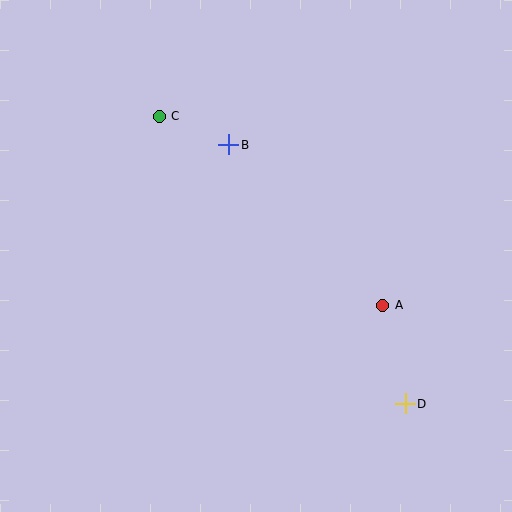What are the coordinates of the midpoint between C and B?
The midpoint between C and B is at (194, 131).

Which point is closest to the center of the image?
Point B at (229, 145) is closest to the center.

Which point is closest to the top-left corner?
Point C is closest to the top-left corner.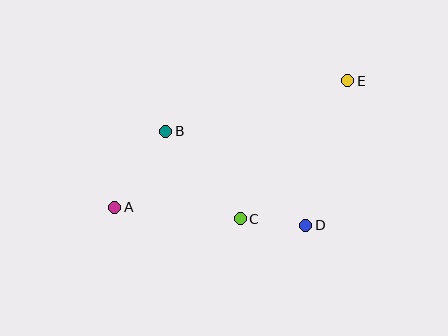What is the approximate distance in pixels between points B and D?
The distance between B and D is approximately 168 pixels.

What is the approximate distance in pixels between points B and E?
The distance between B and E is approximately 189 pixels.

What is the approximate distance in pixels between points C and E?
The distance between C and E is approximately 175 pixels.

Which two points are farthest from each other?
Points A and E are farthest from each other.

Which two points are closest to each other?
Points C and D are closest to each other.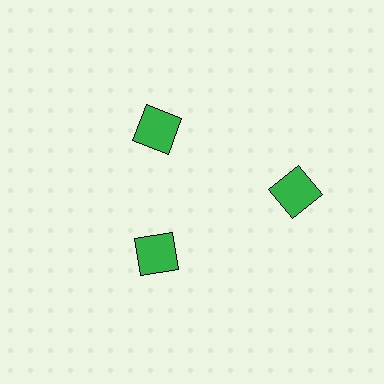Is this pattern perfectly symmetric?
No. The 3 green squares are arranged in a ring, but one element near the 3 o'clock position is pushed outward from the center, breaking the 3-fold rotational symmetry.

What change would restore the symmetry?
The symmetry would be restored by moving it inward, back onto the ring so that all 3 squares sit at equal angles and equal distance from the center.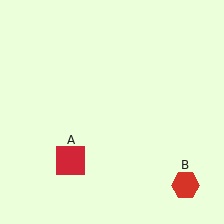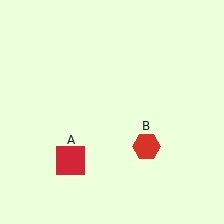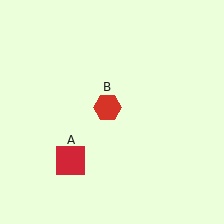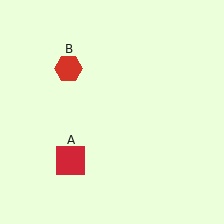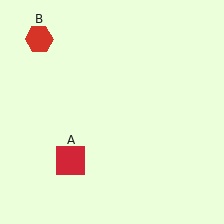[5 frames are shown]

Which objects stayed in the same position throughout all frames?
Red square (object A) remained stationary.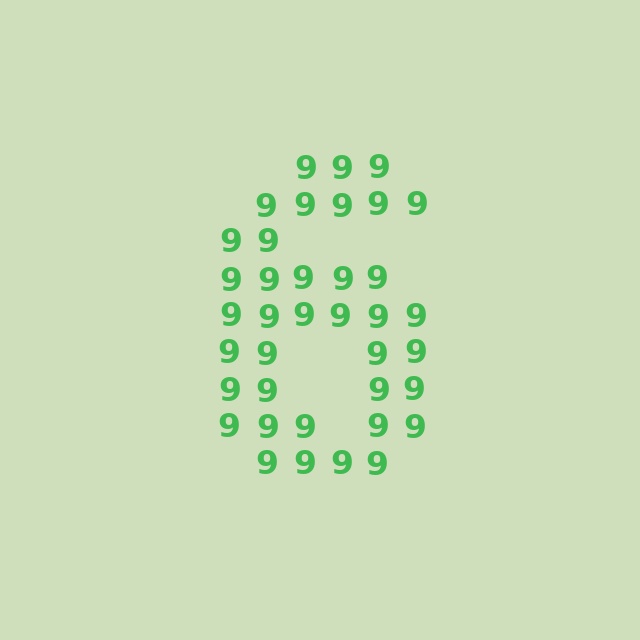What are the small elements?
The small elements are digit 9's.